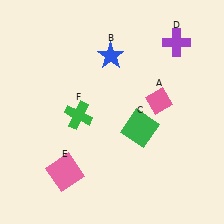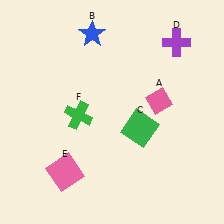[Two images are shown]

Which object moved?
The blue star (B) moved up.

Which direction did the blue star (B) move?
The blue star (B) moved up.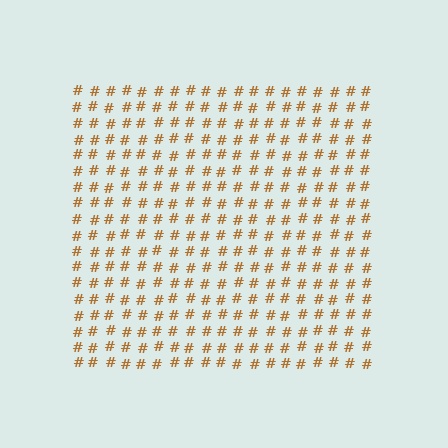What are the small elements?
The small elements are hash symbols.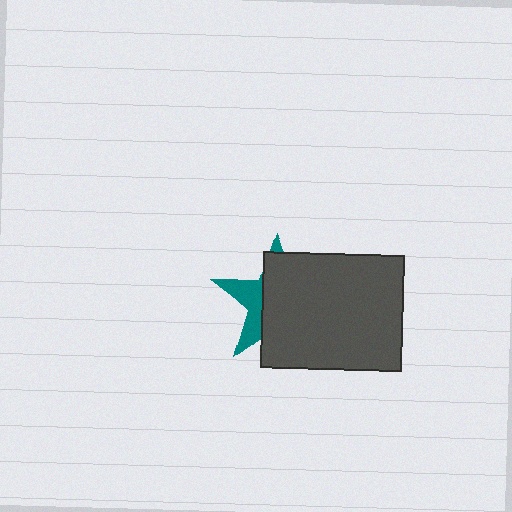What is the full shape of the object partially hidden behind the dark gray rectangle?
The partially hidden object is a teal star.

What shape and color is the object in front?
The object in front is a dark gray rectangle.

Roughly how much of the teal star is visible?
A small part of it is visible (roughly 33%).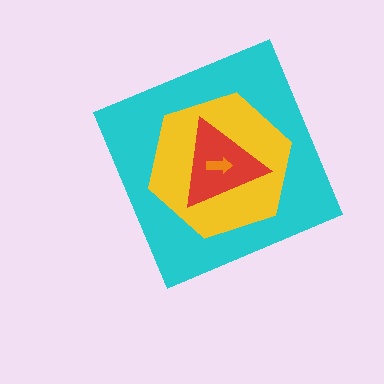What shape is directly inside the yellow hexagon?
The red triangle.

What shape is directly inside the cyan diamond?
The yellow hexagon.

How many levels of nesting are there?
4.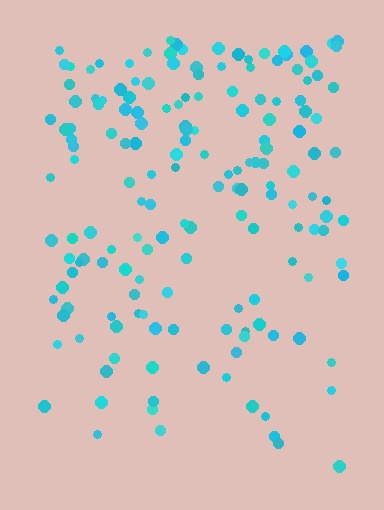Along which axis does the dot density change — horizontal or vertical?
Vertical.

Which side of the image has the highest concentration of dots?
The top.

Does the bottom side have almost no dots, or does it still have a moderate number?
Still a moderate number, just noticeably fewer than the top.